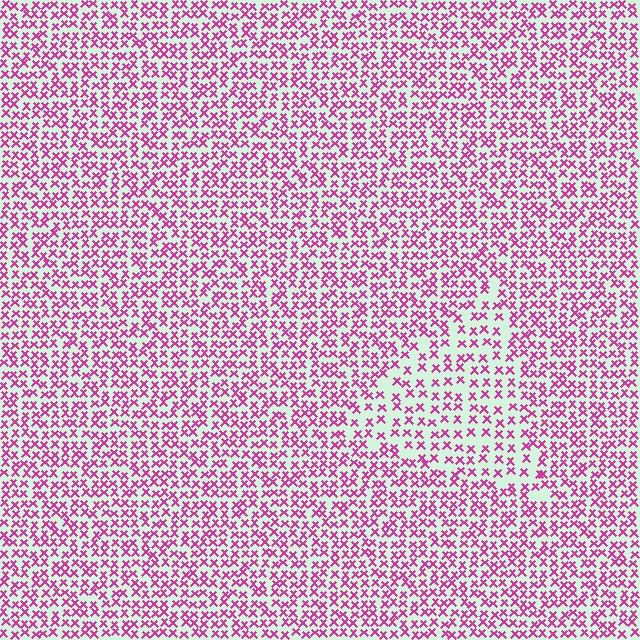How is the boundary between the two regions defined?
The boundary is defined by a change in element density (approximately 1.7x ratio). All elements are the same color, size, and shape.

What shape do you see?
I see a triangle.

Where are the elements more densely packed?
The elements are more densely packed outside the triangle boundary.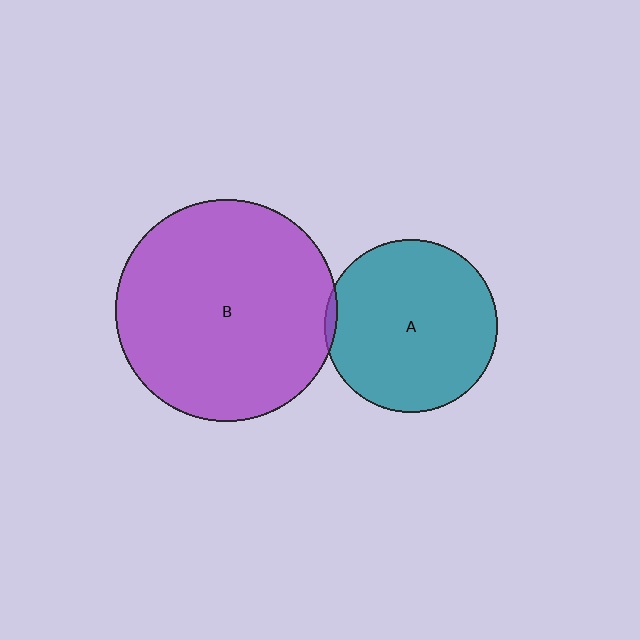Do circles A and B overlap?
Yes.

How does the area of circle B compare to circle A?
Approximately 1.6 times.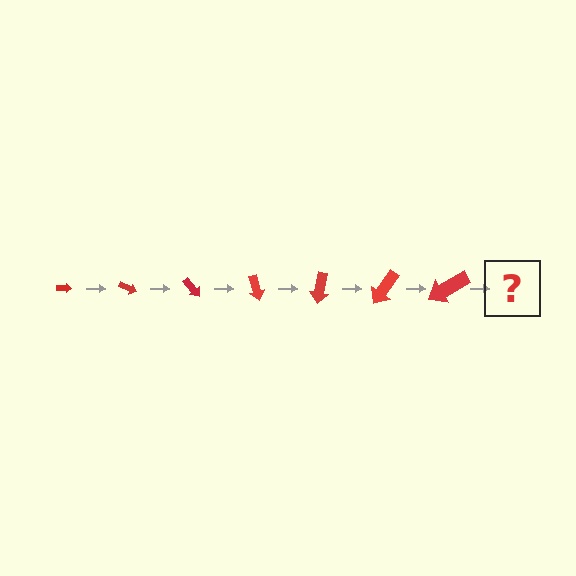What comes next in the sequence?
The next element should be an arrow, larger than the previous one and rotated 175 degrees from the start.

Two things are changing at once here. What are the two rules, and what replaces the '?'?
The two rules are that the arrow grows larger each step and it rotates 25 degrees each step. The '?' should be an arrow, larger than the previous one and rotated 175 degrees from the start.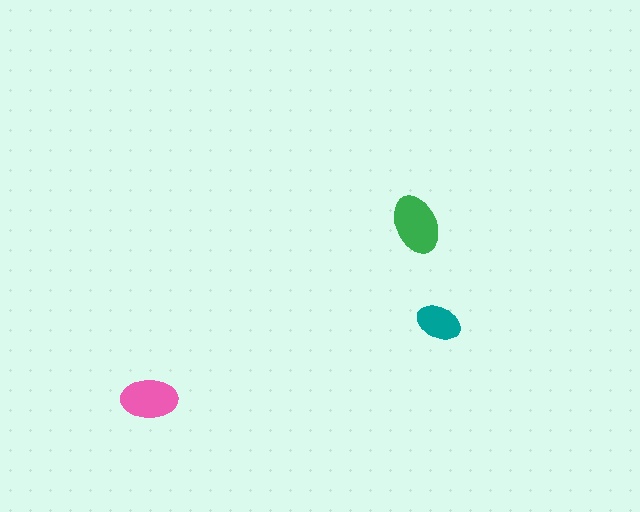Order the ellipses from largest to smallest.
the green one, the pink one, the teal one.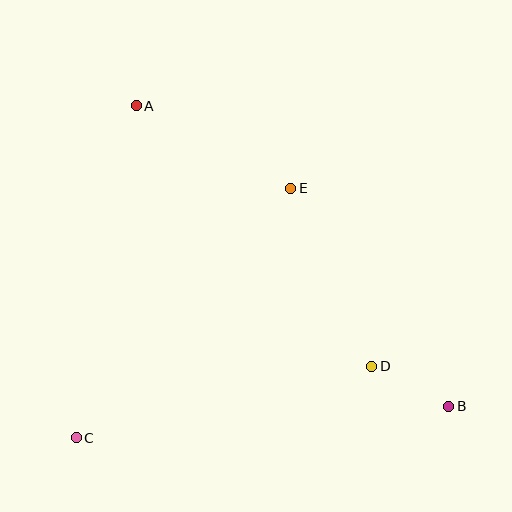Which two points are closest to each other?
Points B and D are closest to each other.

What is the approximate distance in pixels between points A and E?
The distance between A and E is approximately 175 pixels.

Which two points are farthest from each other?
Points A and B are farthest from each other.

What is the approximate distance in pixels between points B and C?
The distance between B and C is approximately 374 pixels.